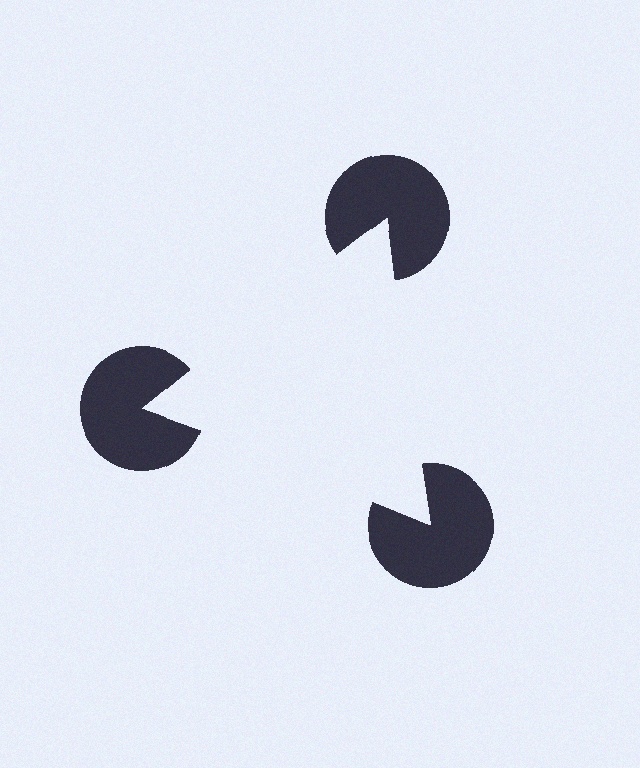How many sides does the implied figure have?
3 sides.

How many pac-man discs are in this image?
There are 3 — one at each vertex of the illusory triangle.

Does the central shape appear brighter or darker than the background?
It typically appears slightly brighter than the background, even though no actual brightness change is drawn.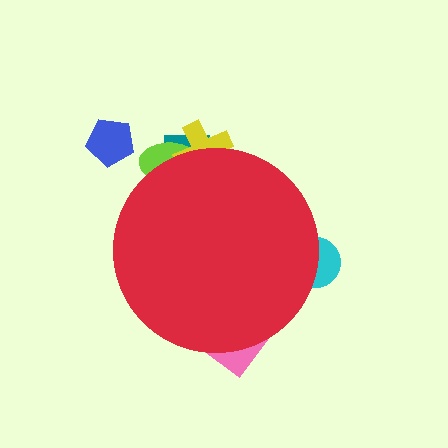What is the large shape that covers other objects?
A red circle.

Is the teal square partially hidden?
Yes, the teal square is partially hidden behind the red circle.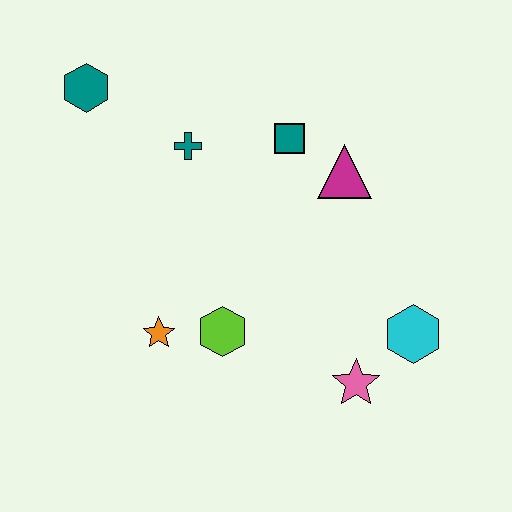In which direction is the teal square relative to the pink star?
The teal square is above the pink star.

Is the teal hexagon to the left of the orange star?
Yes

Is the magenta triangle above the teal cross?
No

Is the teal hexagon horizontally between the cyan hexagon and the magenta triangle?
No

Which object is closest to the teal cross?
The teal square is closest to the teal cross.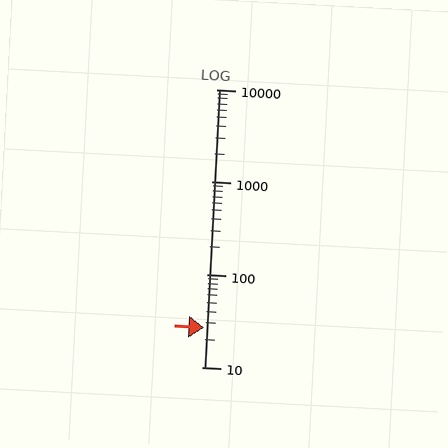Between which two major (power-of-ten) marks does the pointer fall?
The pointer is between 10 and 100.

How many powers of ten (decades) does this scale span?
The scale spans 3 decades, from 10 to 10000.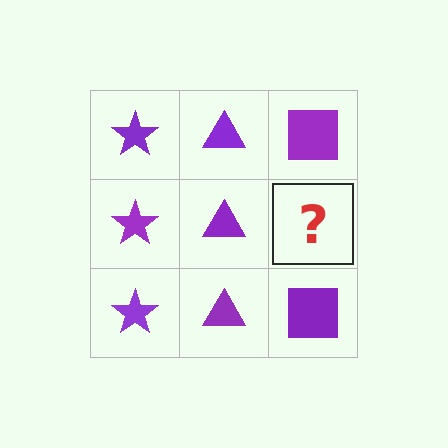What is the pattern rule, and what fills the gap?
The rule is that each column has a consistent shape. The gap should be filled with a purple square.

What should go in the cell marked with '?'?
The missing cell should contain a purple square.